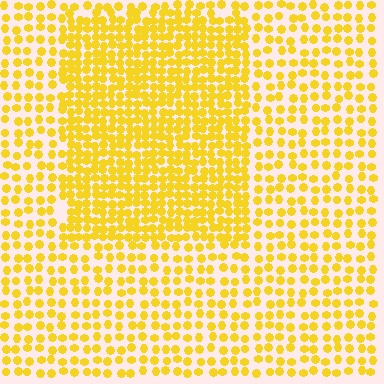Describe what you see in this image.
The image contains small yellow elements arranged at two different densities. A rectangle-shaped region is visible where the elements are more densely packed than the surrounding area.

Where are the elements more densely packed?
The elements are more densely packed inside the rectangle boundary.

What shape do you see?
I see a rectangle.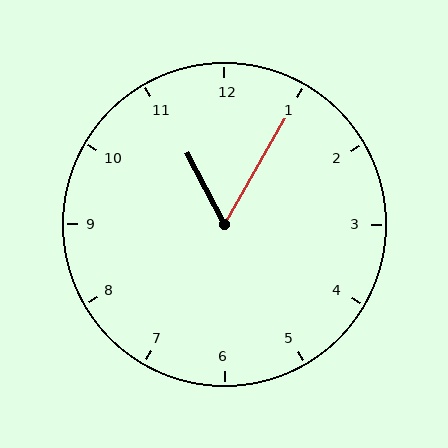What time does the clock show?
11:05.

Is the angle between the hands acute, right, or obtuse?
It is acute.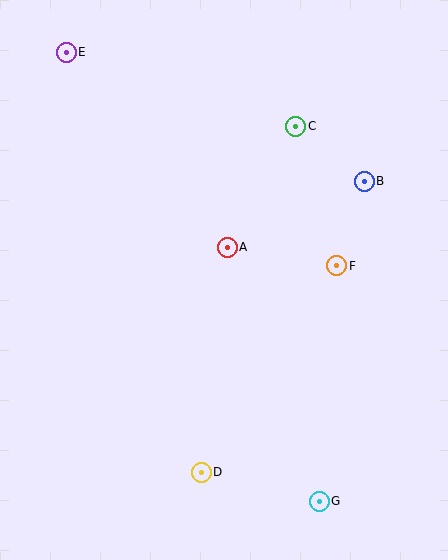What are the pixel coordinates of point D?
Point D is at (201, 472).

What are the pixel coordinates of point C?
Point C is at (296, 126).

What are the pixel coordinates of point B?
Point B is at (364, 181).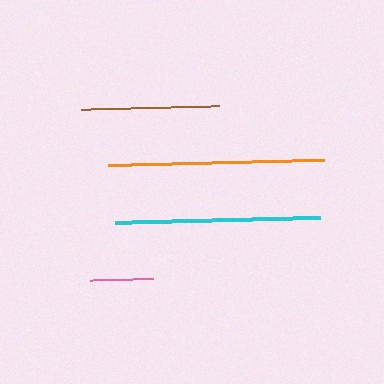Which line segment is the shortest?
The pink line is the shortest at approximately 63 pixels.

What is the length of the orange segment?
The orange segment is approximately 216 pixels long.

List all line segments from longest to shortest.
From longest to shortest: orange, cyan, brown, pink.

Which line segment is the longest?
The orange line is the longest at approximately 216 pixels.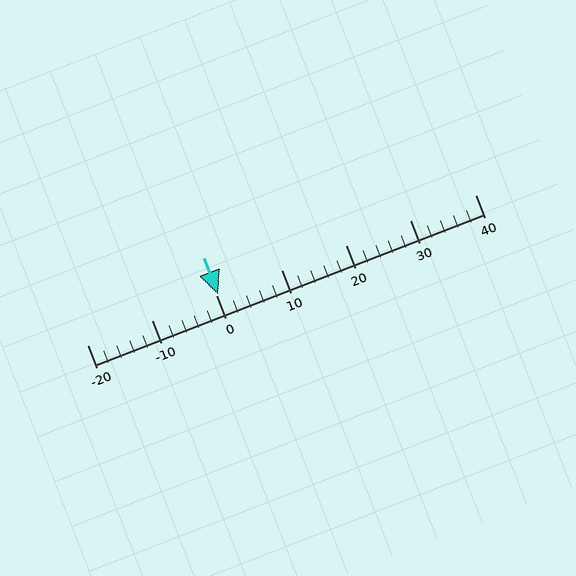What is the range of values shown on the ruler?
The ruler shows values from -20 to 40.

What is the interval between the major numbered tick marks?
The major tick marks are spaced 10 units apart.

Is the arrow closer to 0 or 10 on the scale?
The arrow is closer to 0.